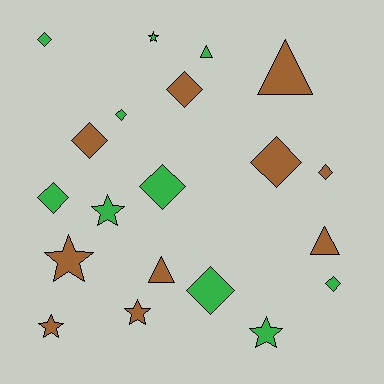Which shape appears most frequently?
Diamond, with 10 objects.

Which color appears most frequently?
Green, with 10 objects.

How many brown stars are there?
There are 3 brown stars.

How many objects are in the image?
There are 20 objects.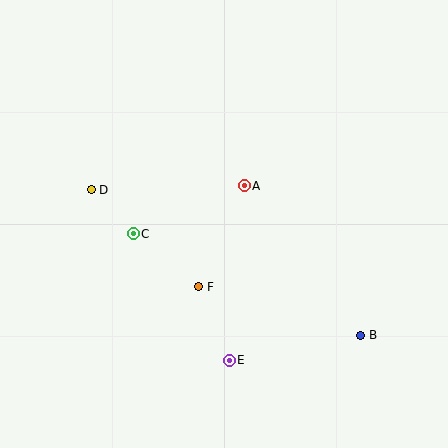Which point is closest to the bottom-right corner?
Point B is closest to the bottom-right corner.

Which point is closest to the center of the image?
Point A at (244, 186) is closest to the center.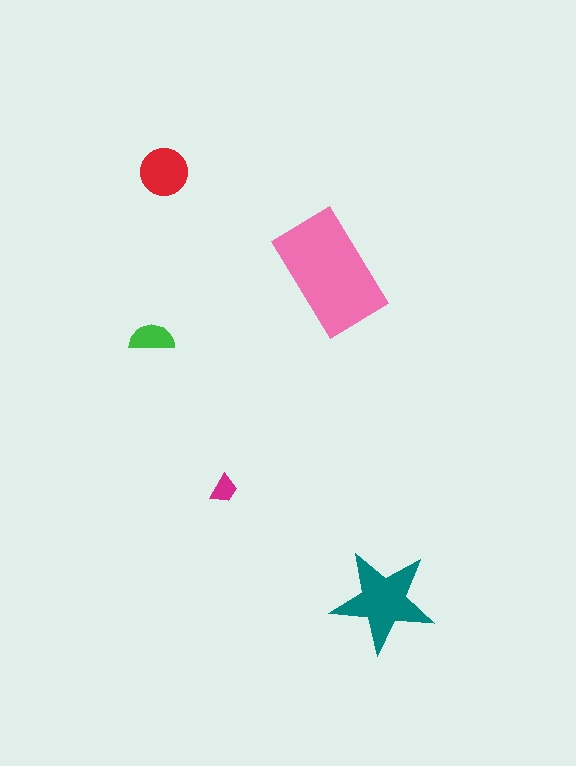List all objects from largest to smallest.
The pink rectangle, the teal star, the red circle, the green semicircle, the magenta trapezoid.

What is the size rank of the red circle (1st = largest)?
3rd.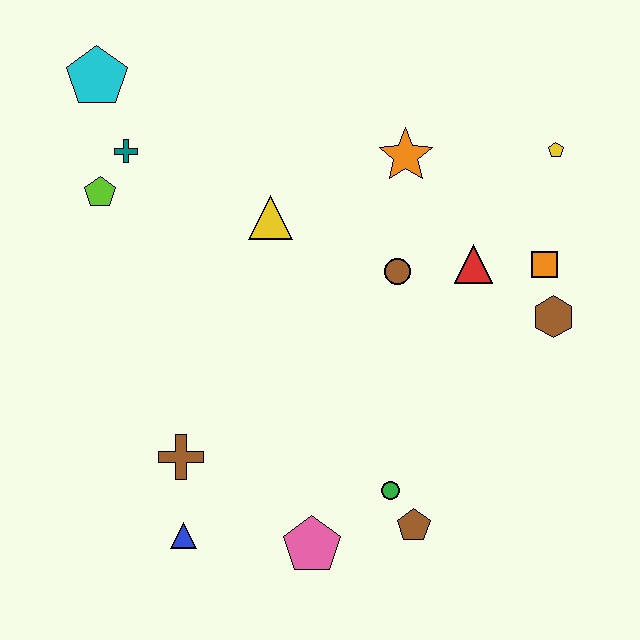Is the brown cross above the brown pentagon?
Yes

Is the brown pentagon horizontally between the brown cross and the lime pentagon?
No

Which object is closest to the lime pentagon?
The teal cross is closest to the lime pentagon.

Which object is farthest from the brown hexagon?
The cyan pentagon is farthest from the brown hexagon.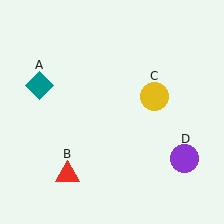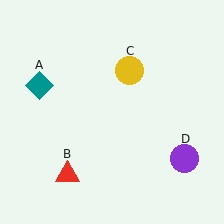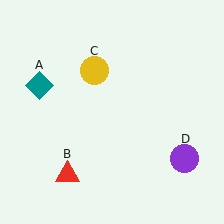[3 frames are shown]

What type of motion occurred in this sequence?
The yellow circle (object C) rotated counterclockwise around the center of the scene.